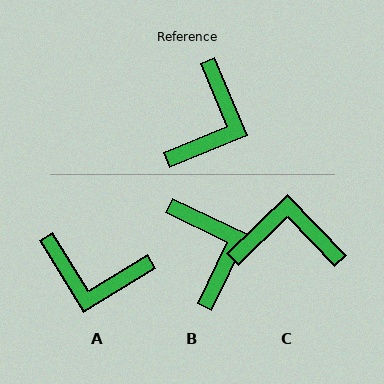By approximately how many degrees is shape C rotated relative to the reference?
Approximately 112 degrees counter-clockwise.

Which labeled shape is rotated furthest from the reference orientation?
C, about 112 degrees away.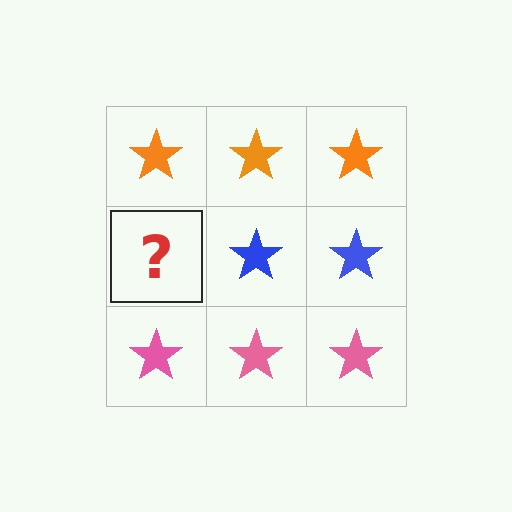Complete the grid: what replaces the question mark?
The question mark should be replaced with a blue star.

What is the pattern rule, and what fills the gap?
The rule is that each row has a consistent color. The gap should be filled with a blue star.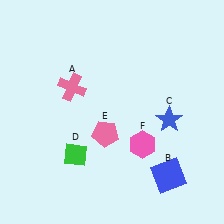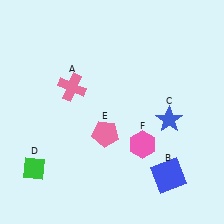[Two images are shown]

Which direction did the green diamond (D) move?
The green diamond (D) moved left.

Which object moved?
The green diamond (D) moved left.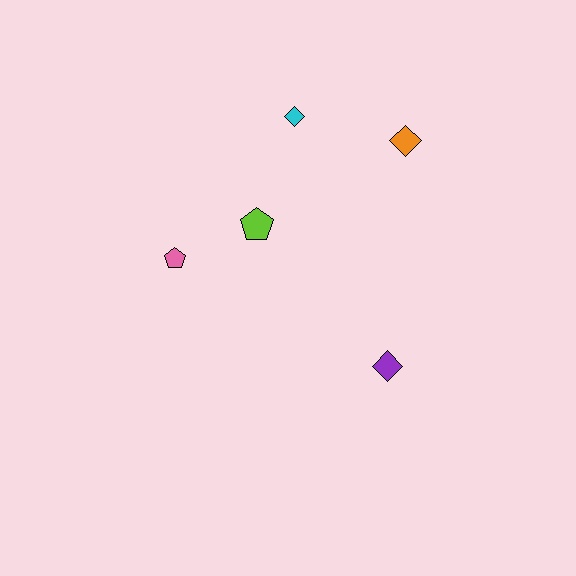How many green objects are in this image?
There are no green objects.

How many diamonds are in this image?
There are 3 diamonds.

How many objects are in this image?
There are 5 objects.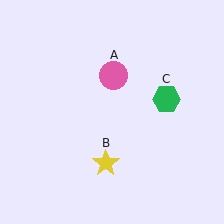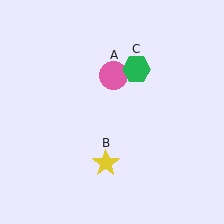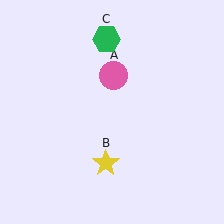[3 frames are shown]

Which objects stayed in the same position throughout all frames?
Pink circle (object A) and yellow star (object B) remained stationary.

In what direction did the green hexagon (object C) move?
The green hexagon (object C) moved up and to the left.